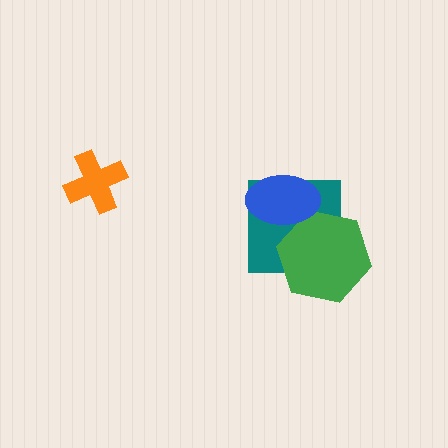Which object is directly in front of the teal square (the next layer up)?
The green hexagon is directly in front of the teal square.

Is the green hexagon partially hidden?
Yes, it is partially covered by another shape.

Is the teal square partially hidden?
Yes, it is partially covered by another shape.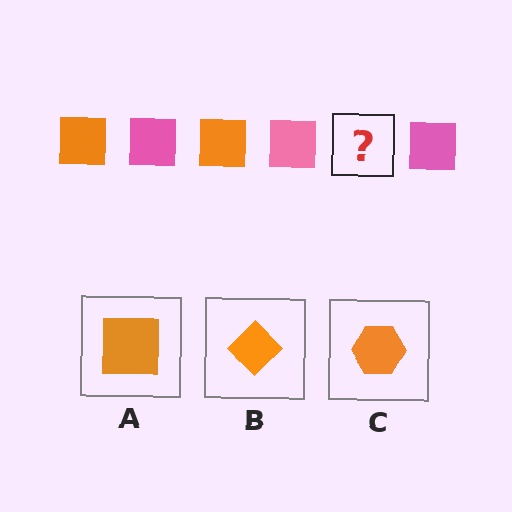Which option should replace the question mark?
Option A.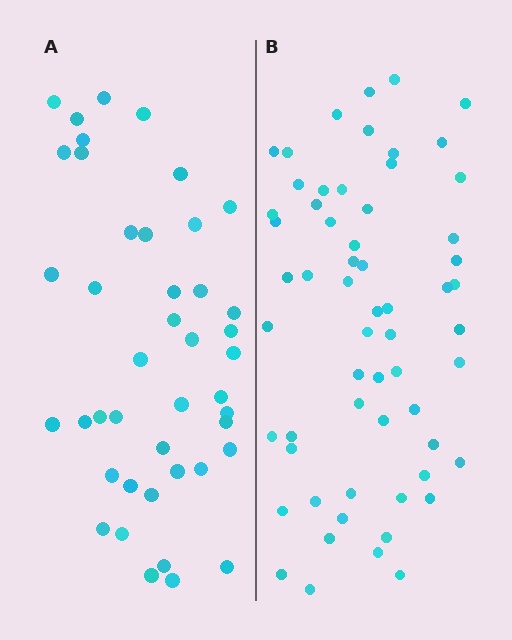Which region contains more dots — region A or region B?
Region B (the right region) has more dots.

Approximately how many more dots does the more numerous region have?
Region B has approximately 15 more dots than region A.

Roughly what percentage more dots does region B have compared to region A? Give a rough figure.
About 40% more.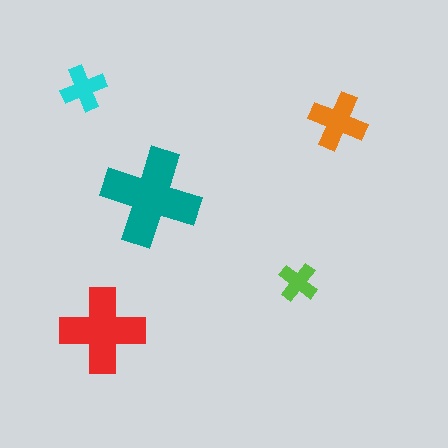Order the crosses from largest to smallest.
the teal one, the red one, the orange one, the cyan one, the lime one.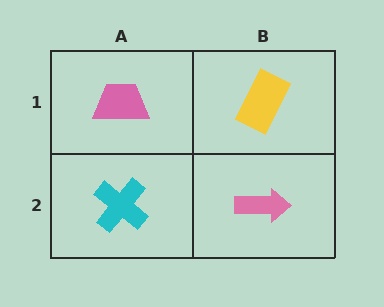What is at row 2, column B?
A pink arrow.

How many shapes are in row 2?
2 shapes.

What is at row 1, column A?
A pink trapezoid.